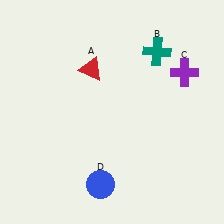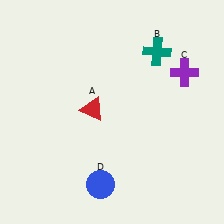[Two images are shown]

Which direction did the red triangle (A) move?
The red triangle (A) moved down.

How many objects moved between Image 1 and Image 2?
1 object moved between the two images.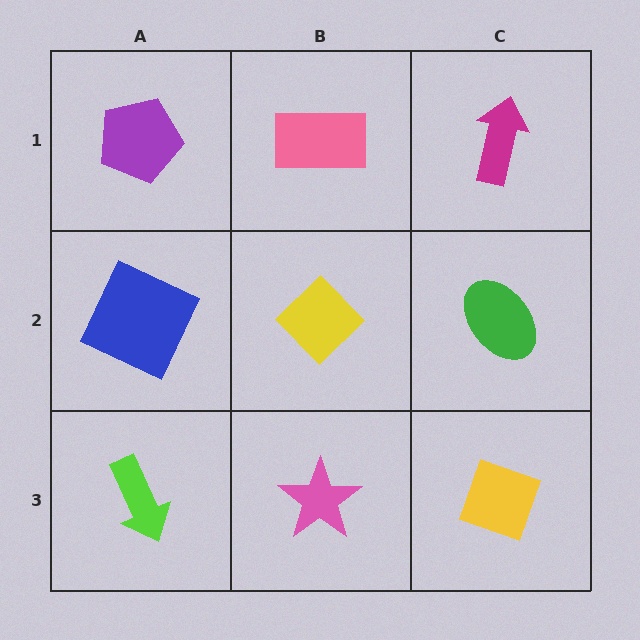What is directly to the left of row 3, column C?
A pink star.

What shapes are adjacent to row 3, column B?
A yellow diamond (row 2, column B), a lime arrow (row 3, column A), a yellow diamond (row 3, column C).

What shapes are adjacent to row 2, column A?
A purple pentagon (row 1, column A), a lime arrow (row 3, column A), a yellow diamond (row 2, column B).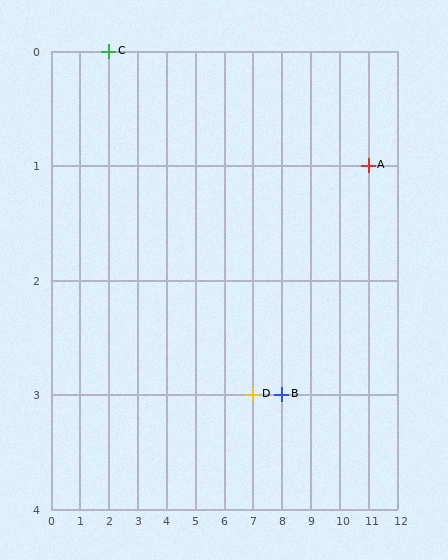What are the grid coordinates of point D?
Point D is at grid coordinates (7, 3).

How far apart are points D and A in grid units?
Points D and A are 4 columns and 2 rows apart (about 4.5 grid units diagonally).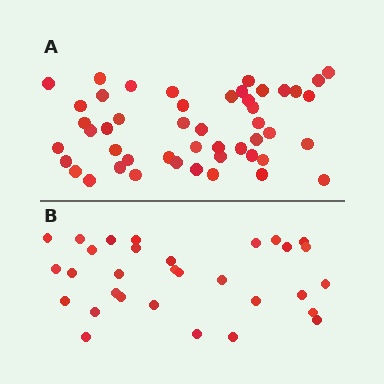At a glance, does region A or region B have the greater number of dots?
Region A (the top region) has more dots.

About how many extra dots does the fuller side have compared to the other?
Region A has approximately 15 more dots than region B.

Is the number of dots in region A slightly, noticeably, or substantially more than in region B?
Region A has substantially more. The ratio is roughly 1.5 to 1.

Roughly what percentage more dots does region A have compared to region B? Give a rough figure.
About 55% more.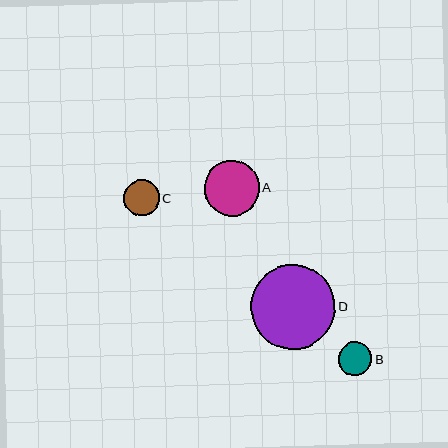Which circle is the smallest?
Circle B is the smallest with a size of approximately 34 pixels.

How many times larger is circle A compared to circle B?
Circle A is approximately 1.6 times the size of circle B.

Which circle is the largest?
Circle D is the largest with a size of approximately 85 pixels.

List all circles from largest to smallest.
From largest to smallest: D, A, C, B.